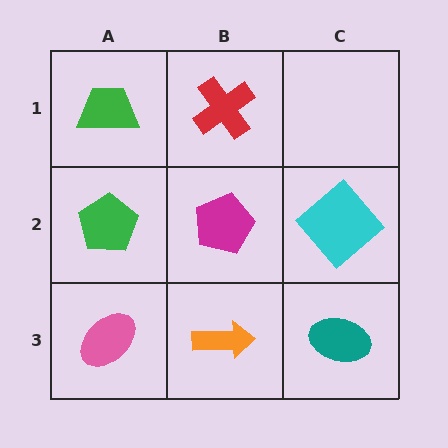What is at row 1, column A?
A green trapezoid.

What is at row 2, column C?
A cyan diamond.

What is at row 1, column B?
A red cross.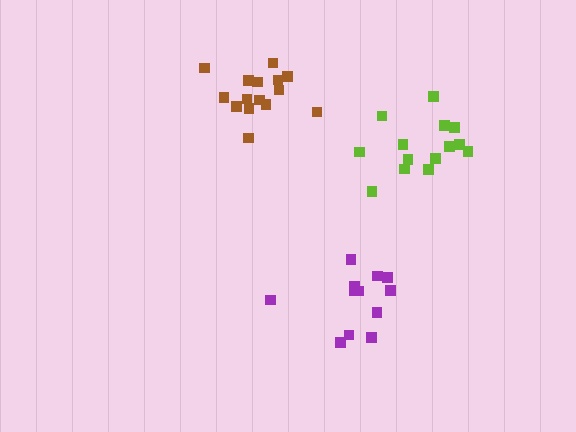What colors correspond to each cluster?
The clusters are colored: lime, brown, purple.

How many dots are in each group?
Group 1: 14 dots, Group 2: 15 dots, Group 3: 12 dots (41 total).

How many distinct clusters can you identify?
There are 3 distinct clusters.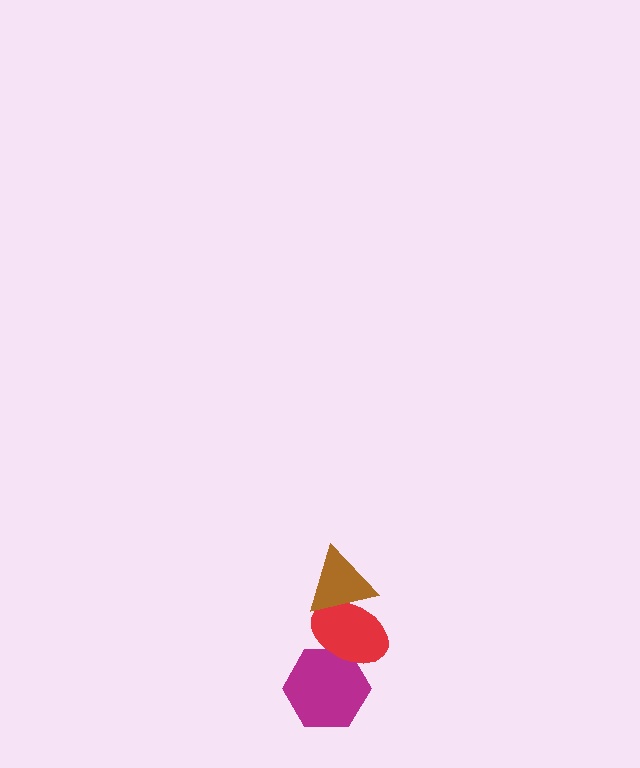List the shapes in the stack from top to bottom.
From top to bottom: the brown triangle, the red ellipse, the magenta hexagon.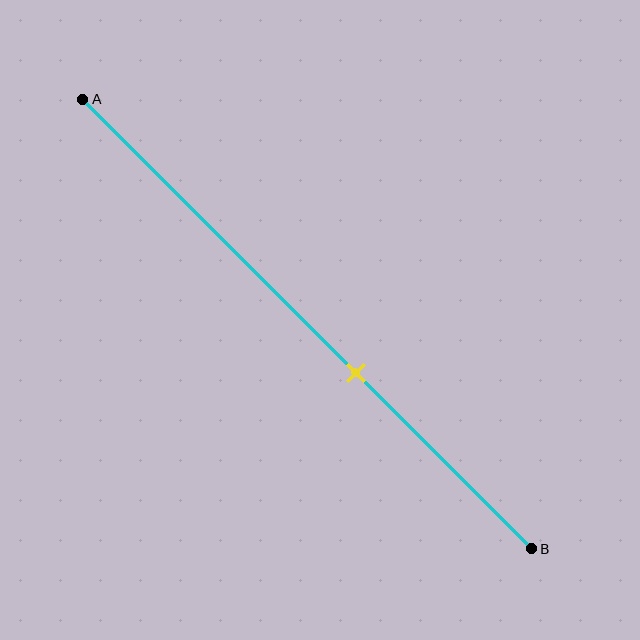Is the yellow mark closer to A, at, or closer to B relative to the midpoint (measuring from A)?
The yellow mark is closer to point B than the midpoint of segment AB.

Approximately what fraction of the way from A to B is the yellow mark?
The yellow mark is approximately 60% of the way from A to B.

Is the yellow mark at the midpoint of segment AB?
No, the mark is at about 60% from A, not at the 50% midpoint.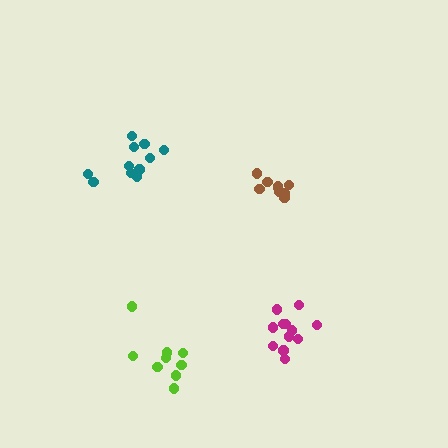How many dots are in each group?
Group 1: 11 dots, Group 2: 10 dots, Group 3: 12 dots, Group 4: 9 dots (42 total).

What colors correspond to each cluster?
The clusters are colored: teal, brown, magenta, lime.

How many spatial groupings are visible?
There are 4 spatial groupings.